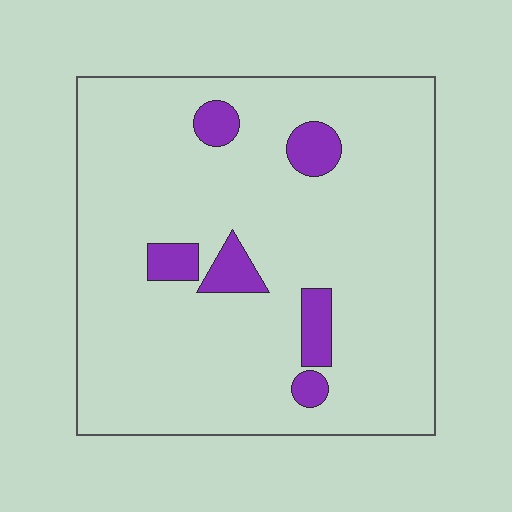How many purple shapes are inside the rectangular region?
6.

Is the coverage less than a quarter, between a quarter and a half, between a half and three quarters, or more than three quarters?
Less than a quarter.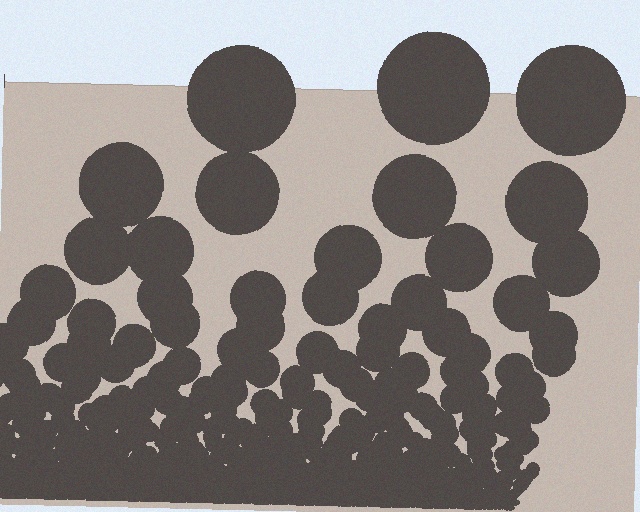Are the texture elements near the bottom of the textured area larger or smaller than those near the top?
Smaller. The gradient is inverted — elements near the bottom are smaller and denser.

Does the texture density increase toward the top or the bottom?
Density increases toward the bottom.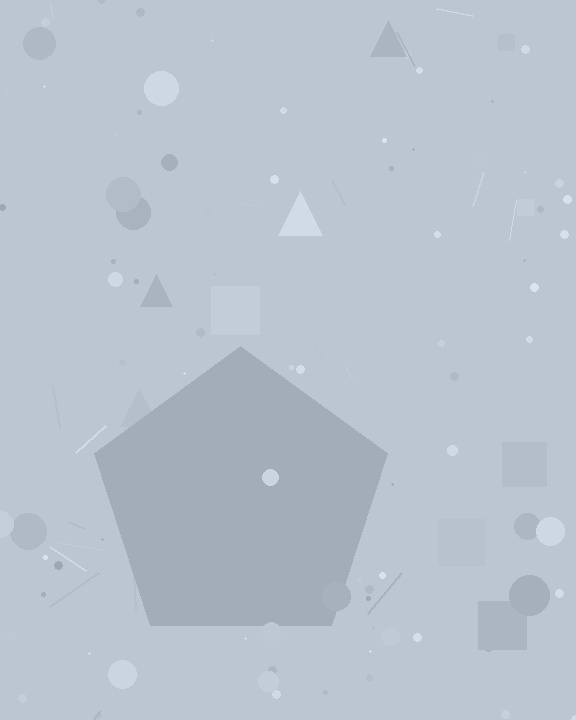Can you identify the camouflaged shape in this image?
The camouflaged shape is a pentagon.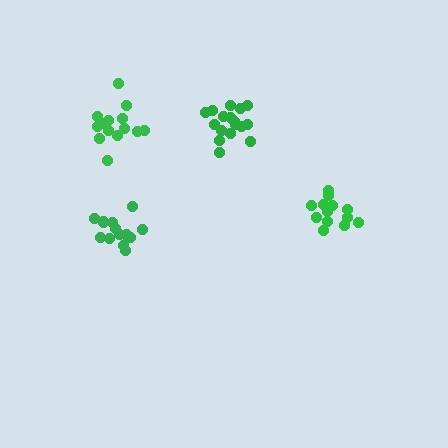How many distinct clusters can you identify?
There are 4 distinct clusters.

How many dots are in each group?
Group 1: 17 dots, Group 2: 14 dots, Group 3: 15 dots, Group 4: 13 dots (59 total).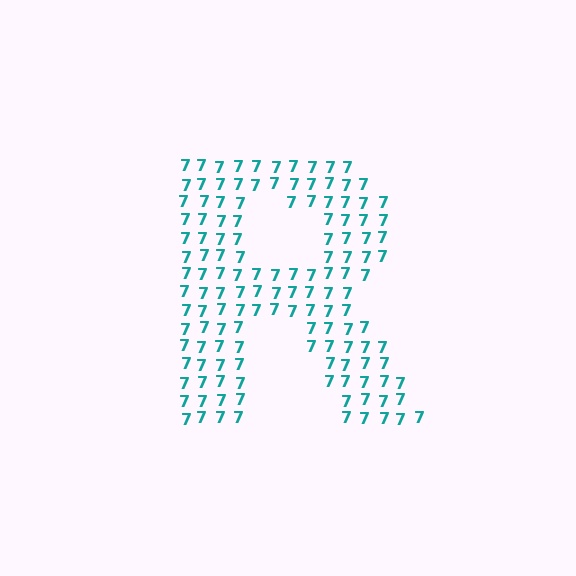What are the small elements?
The small elements are digit 7's.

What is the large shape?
The large shape is the letter R.